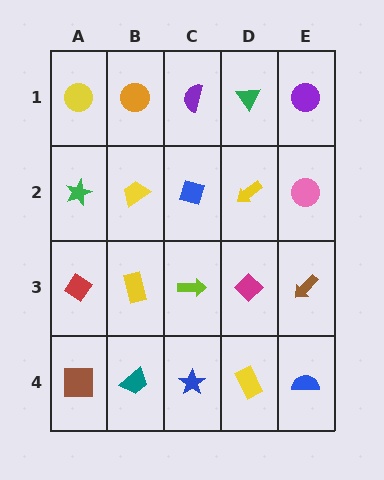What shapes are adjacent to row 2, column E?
A purple circle (row 1, column E), a brown arrow (row 3, column E), a yellow arrow (row 2, column D).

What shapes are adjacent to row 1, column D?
A yellow arrow (row 2, column D), a purple semicircle (row 1, column C), a purple circle (row 1, column E).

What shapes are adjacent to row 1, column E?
A pink circle (row 2, column E), a green triangle (row 1, column D).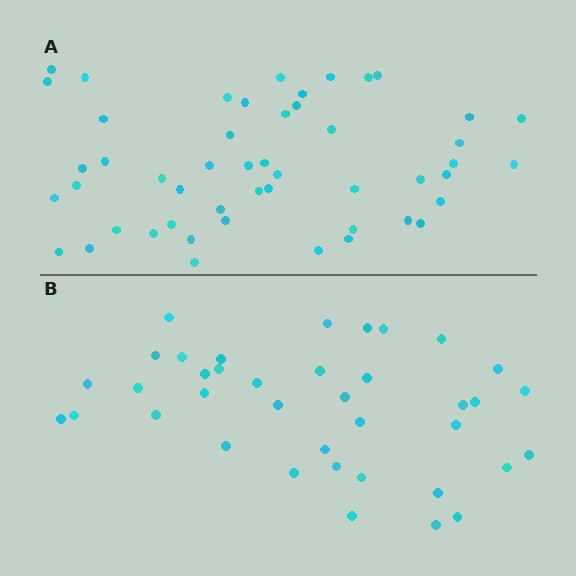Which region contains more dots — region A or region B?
Region A (the top region) has more dots.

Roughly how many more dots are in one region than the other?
Region A has roughly 12 or so more dots than region B.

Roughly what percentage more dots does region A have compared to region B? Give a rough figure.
About 30% more.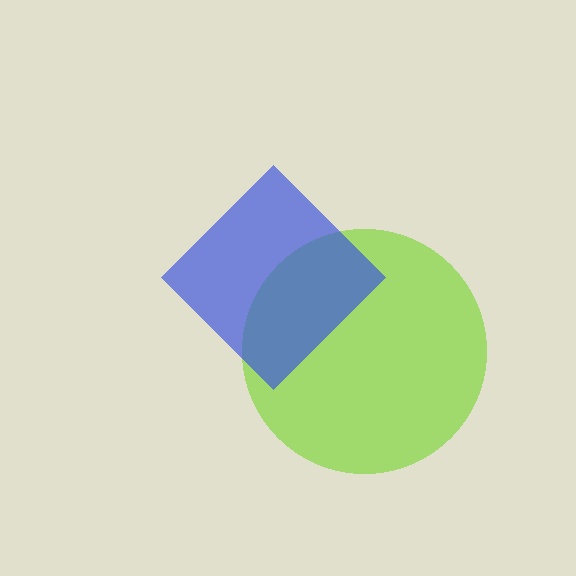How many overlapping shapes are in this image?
There are 2 overlapping shapes in the image.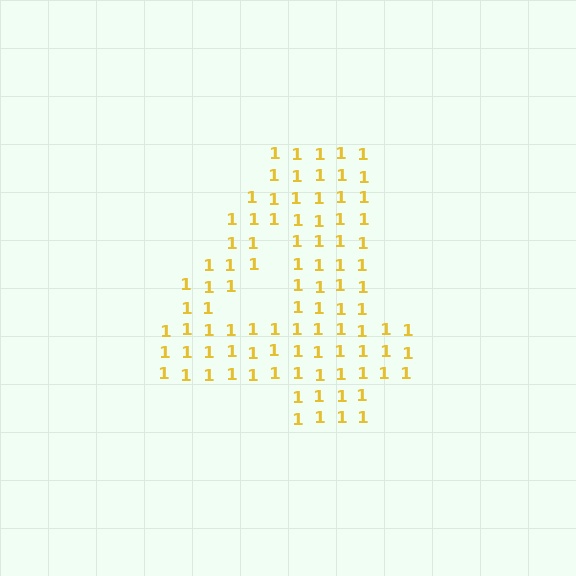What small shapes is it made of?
It is made of small digit 1's.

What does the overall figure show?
The overall figure shows the digit 4.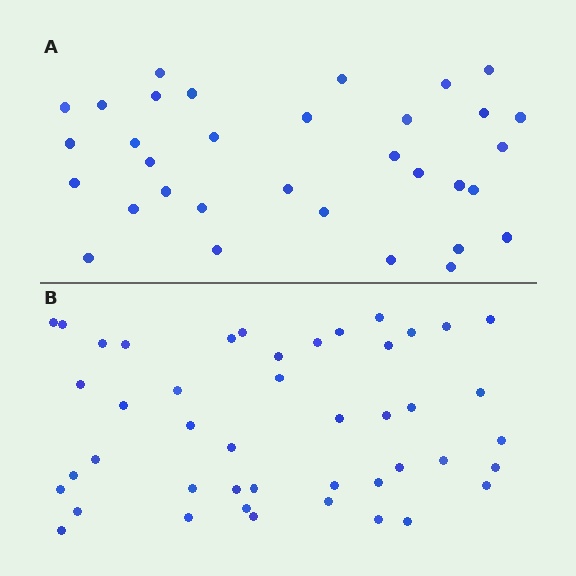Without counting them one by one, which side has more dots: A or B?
Region B (the bottom region) has more dots.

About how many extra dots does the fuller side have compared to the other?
Region B has roughly 12 or so more dots than region A.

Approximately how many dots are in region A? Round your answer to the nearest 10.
About 30 dots. (The exact count is 33, which rounds to 30.)